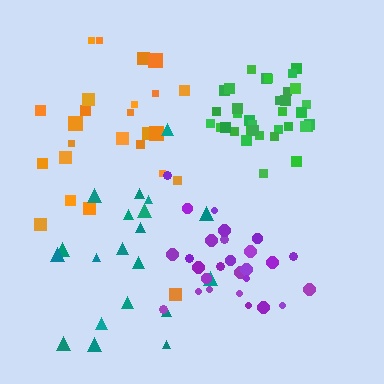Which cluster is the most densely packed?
Green.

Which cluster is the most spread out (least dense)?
Teal.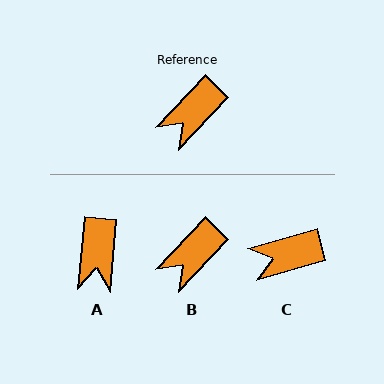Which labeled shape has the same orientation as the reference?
B.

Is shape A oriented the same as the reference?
No, it is off by about 38 degrees.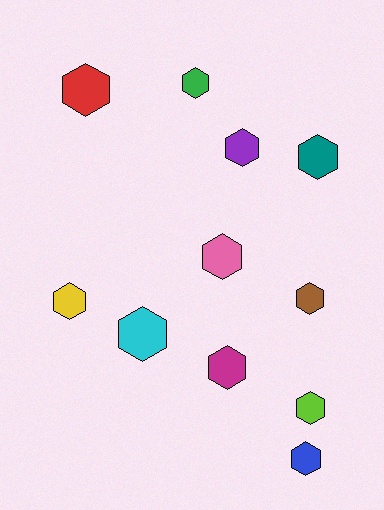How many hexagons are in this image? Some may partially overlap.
There are 11 hexagons.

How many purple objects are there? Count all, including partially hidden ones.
There is 1 purple object.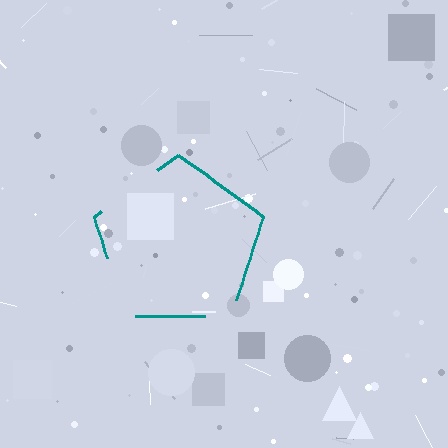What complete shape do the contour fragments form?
The contour fragments form a pentagon.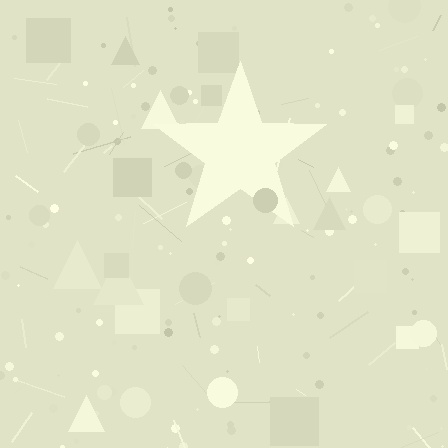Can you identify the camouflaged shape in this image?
The camouflaged shape is a star.